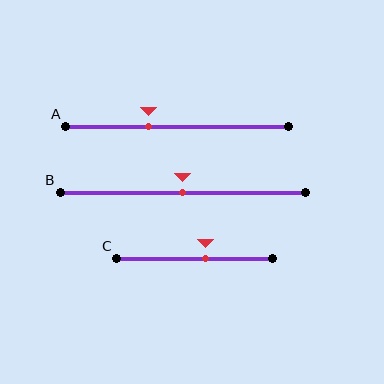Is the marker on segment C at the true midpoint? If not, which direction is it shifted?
No, the marker on segment C is shifted to the right by about 7% of the segment length.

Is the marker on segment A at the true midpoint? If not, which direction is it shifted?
No, the marker on segment A is shifted to the left by about 13% of the segment length.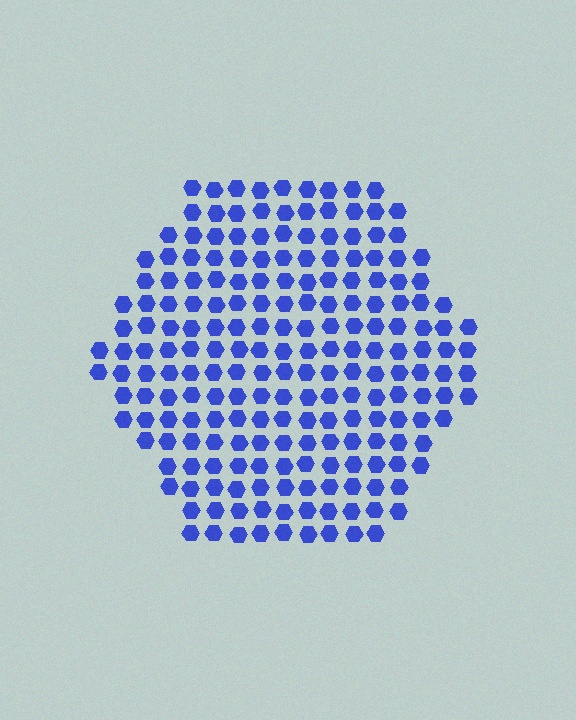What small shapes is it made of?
It is made of small hexagons.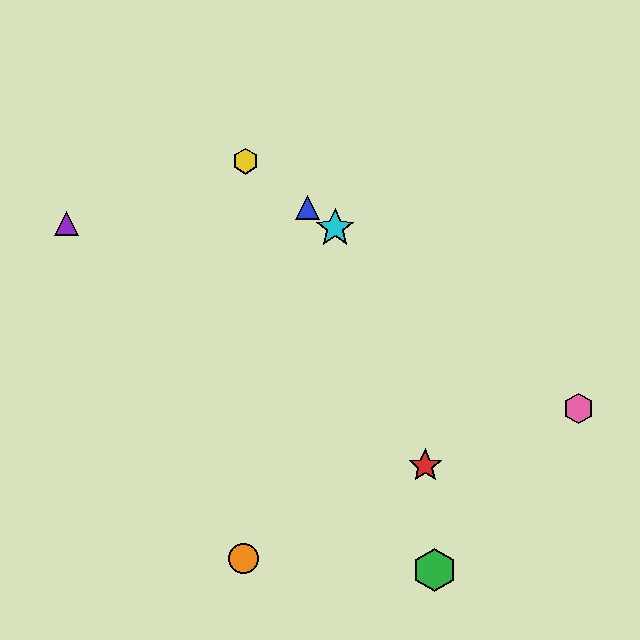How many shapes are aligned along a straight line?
4 shapes (the blue triangle, the yellow hexagon, the cyan star, the pink hexagon) are aligned along a straight line.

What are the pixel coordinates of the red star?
The red star is at (425, 466).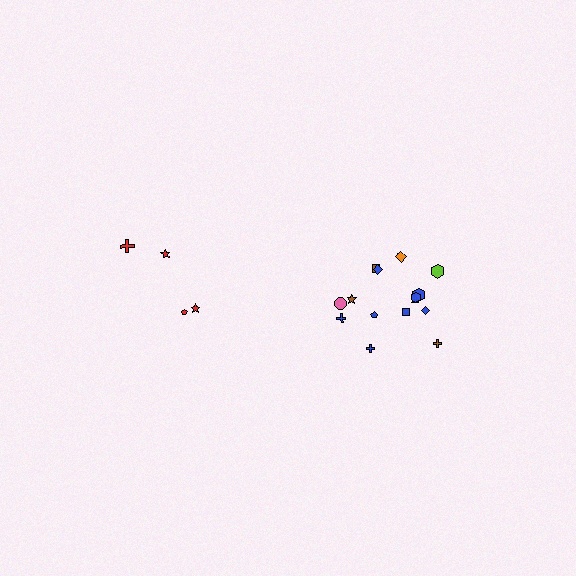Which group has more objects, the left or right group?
The right group.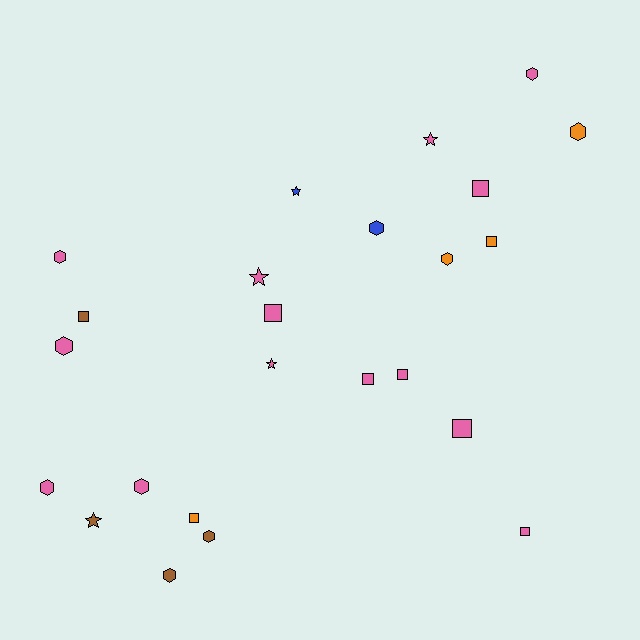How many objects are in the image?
There are 24 objects.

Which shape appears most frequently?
Hexagon, with 10 objects.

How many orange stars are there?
There are no orange stars.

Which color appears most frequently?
Pink, with 14 objects.